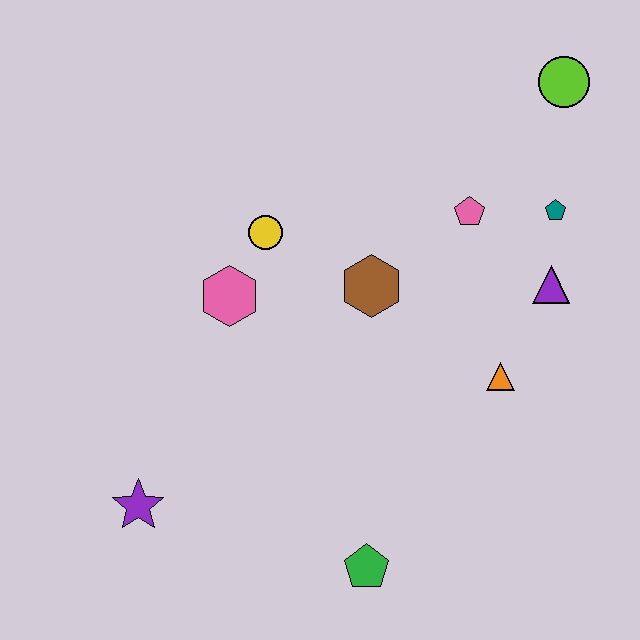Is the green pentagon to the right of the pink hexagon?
Yes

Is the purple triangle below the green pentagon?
No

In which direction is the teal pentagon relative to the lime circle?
The teal pentagon is below the lime circle.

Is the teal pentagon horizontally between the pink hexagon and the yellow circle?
No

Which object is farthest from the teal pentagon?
The purple star is farthest from the teal pentagon.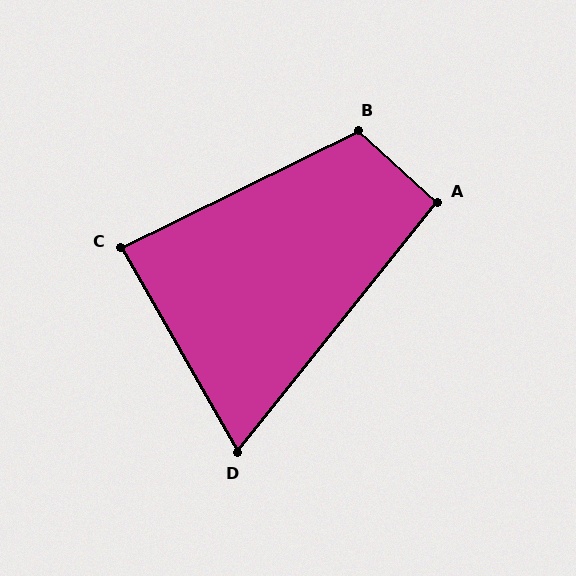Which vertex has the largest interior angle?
B, at approximately 112 degrees.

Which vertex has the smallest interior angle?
D, at approximately 68 degrees.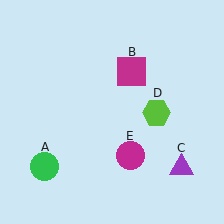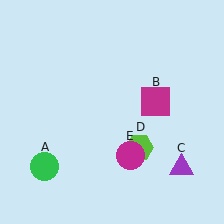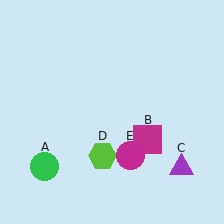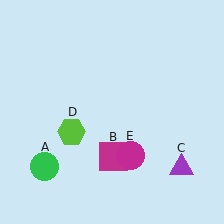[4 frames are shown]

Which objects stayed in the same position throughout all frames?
Green circle (object A) and purple triangle (object C) and magenta circle (object E) remained stationary.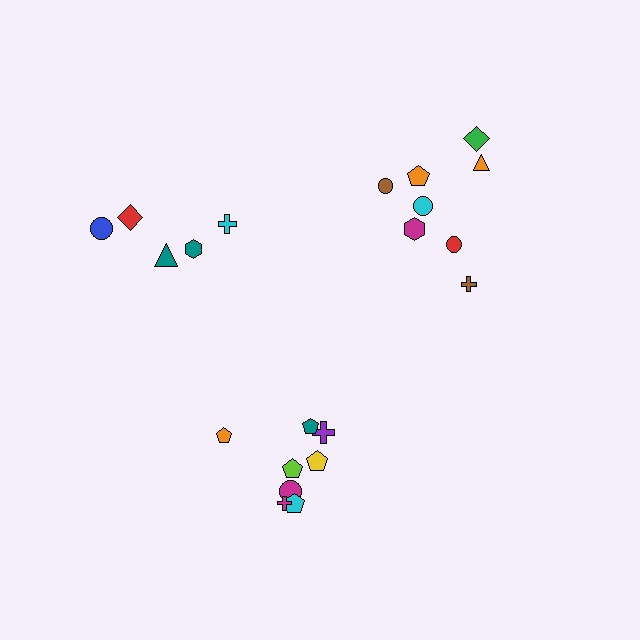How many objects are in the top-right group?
There are 8 objects.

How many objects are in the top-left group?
There are 5 objects.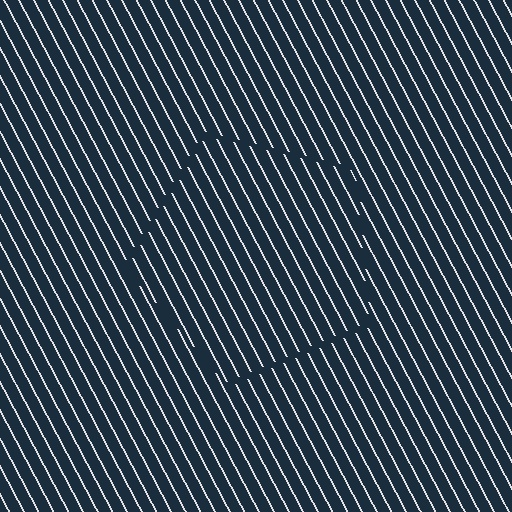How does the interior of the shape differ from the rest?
The interior of the shape contains the same grating, shifted by half a period — the contour is defined by the phase discontinuity where line-ends from the inner and outer gratings abut.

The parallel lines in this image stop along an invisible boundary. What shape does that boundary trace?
An illusory pentagon. The interior of the shape contains the same grating, shifted by half a period — the contour is defined by the phase discontinuity where line-ends from the inner and outer gratings abut.